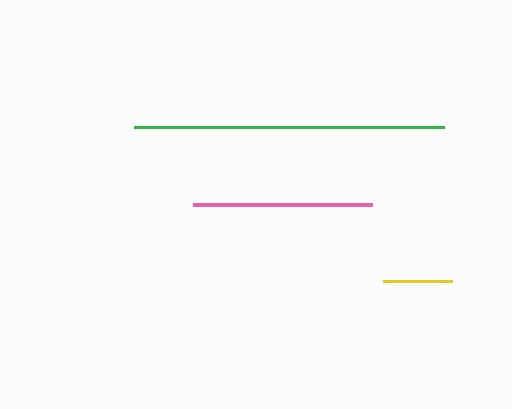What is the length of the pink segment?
The pink segment is approximately 179 pixels long.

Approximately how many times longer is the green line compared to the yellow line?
The green line is approximately 4.5 times the length of the yellow line.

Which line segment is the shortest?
The yellow line is the shortest at approximately 69 pixels.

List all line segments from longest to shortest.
From longest to shortest: green, pink, yellow.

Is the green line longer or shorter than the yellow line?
The green line is longer than the yellow line.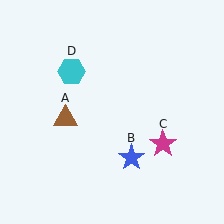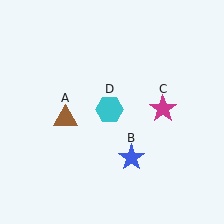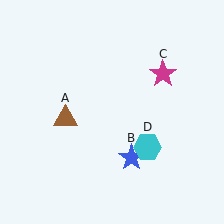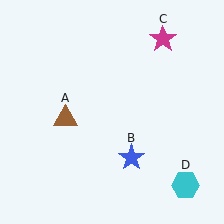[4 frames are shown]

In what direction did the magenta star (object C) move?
The magenta star (object C) moved up.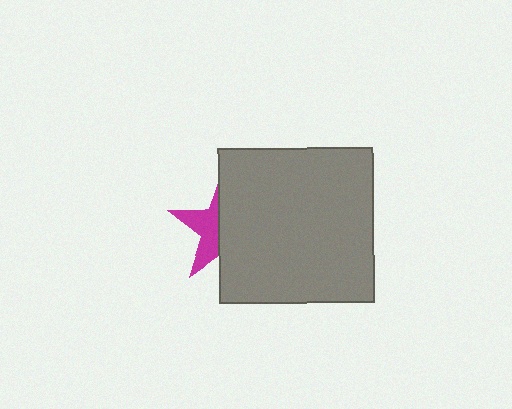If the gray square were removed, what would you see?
You would see the complete magenta star.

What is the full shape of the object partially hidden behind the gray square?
The partially hidden object is a magenta star.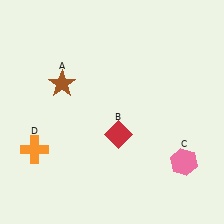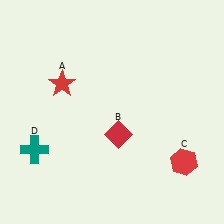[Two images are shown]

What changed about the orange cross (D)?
In Image 1, D is orange. In Image 2, it changed to teal.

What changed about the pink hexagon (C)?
In Image 1, C is pink. In Image 2, it changed to red.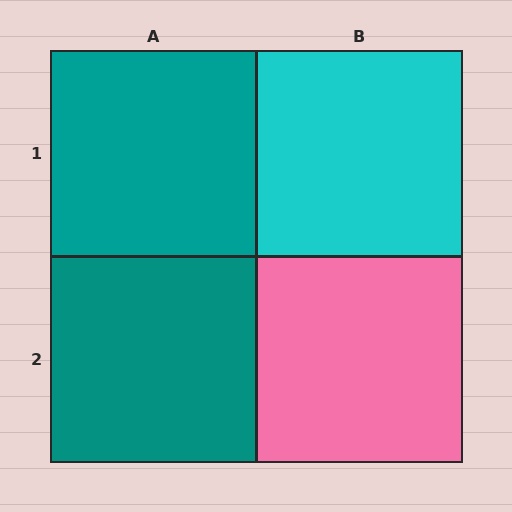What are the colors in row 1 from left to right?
Teal, cyan.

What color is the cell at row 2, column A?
Teal.